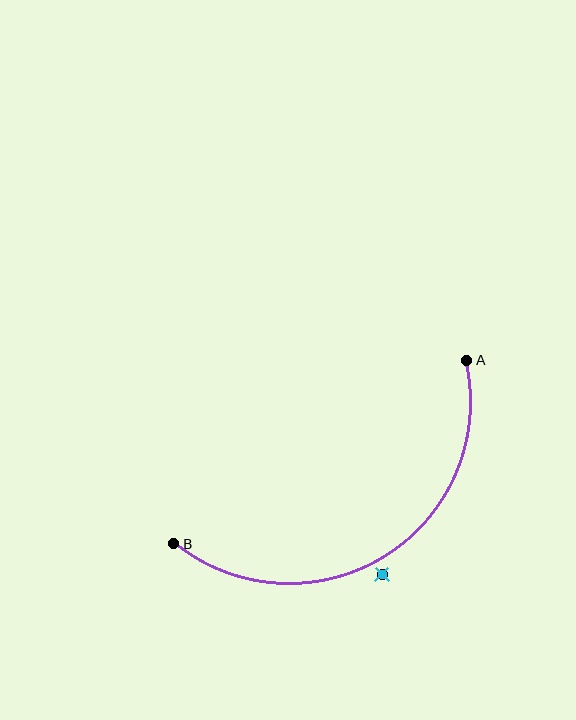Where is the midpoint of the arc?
The arc midpoint is the point on the curve farthest from the straight line joining A and B. It sits below that line.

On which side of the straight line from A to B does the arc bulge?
The arc bulges below the straight line connecting A and B.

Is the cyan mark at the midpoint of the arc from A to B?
No — the cyan mark does not lie on the arc at all. It sits slightly outside the curve.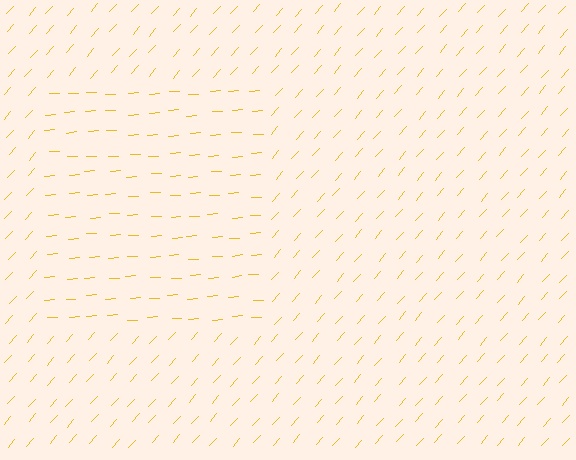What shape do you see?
I see a rectangle.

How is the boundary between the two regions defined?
The boundary is defined purely by a change in line orientation (approximately 45 degrees difference). All lines are the same color and thickness.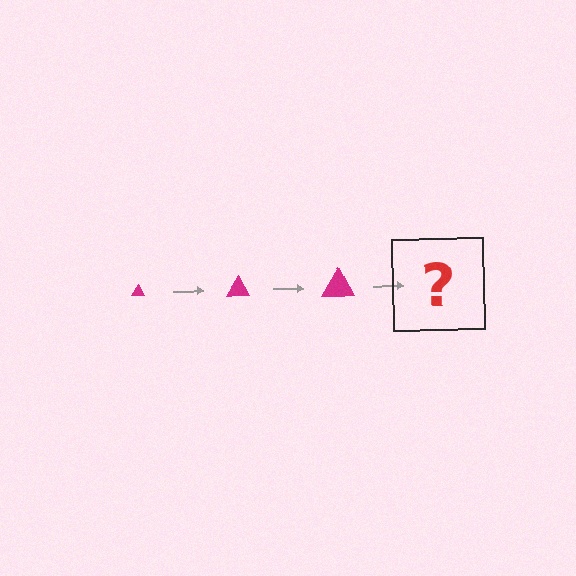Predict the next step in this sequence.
The next step is a magenta triangle, larger than the previous one.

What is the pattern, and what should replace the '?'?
The pattern is that the triangle gets progressively larger each step. The '?' should be a magenta triangle, larger than the previous one.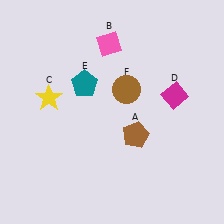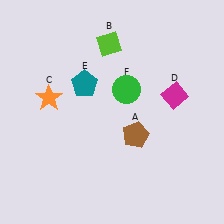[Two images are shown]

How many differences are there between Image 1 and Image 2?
There are 3 differences between the two images.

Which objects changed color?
B changed from pink to lime. C changed from yellow to orange. F changed from brown to green.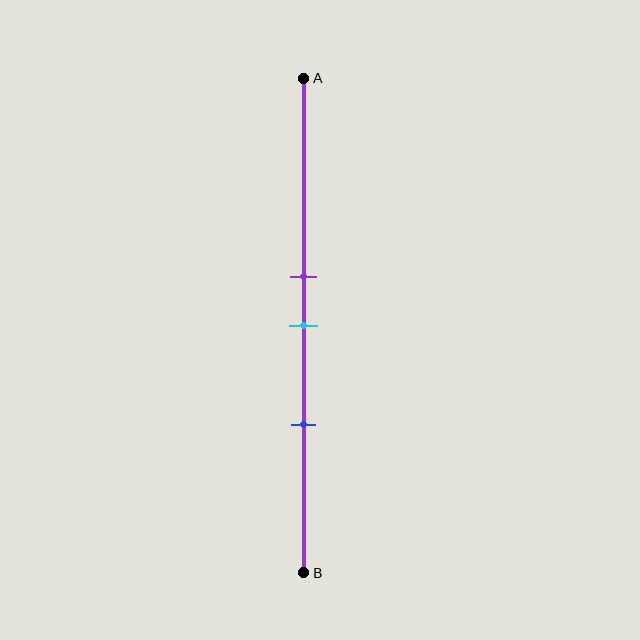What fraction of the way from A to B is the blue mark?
The blue mark is approximately 70% (0.7) of the way from A to B.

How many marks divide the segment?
There are 3 marks dividing the segment.